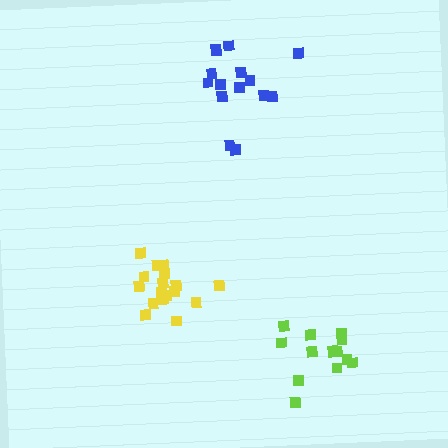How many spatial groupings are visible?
There are 3 spatial groupings.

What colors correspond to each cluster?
The clusters are colored: yellow, lime, blue.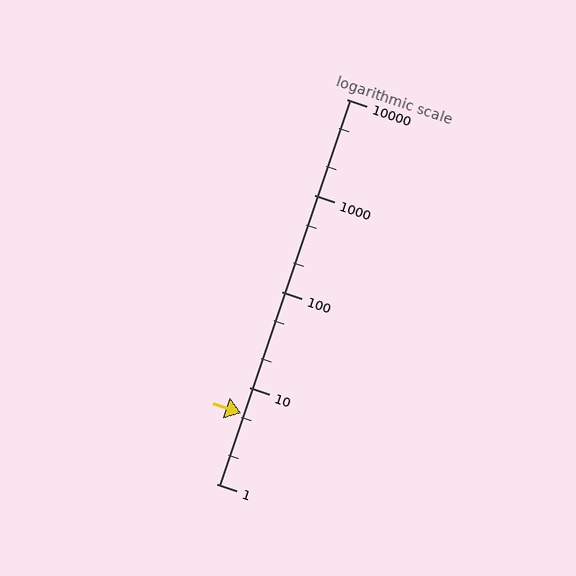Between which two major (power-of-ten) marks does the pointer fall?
The pointer is between 1 and 10.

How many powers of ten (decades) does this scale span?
The scale spans 4 decades, from 1 to 10000.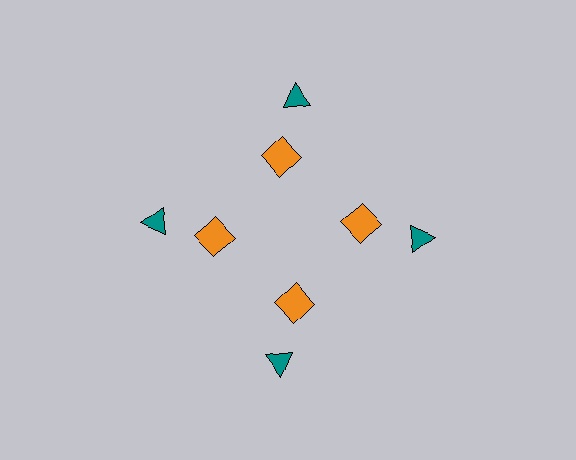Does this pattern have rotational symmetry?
Yes, this pattern has 4-fold rotational symmetry. It looks the same after rotating 90 degrees around the center.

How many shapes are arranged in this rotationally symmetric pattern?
There are 8 shapes, arranged in 4 groups of 2.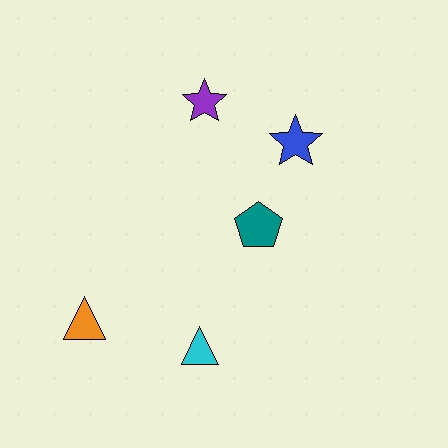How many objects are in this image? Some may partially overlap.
There are 5 objects.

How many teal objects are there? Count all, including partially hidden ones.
There is 1 teal object.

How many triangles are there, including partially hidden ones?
There are 2 triangles.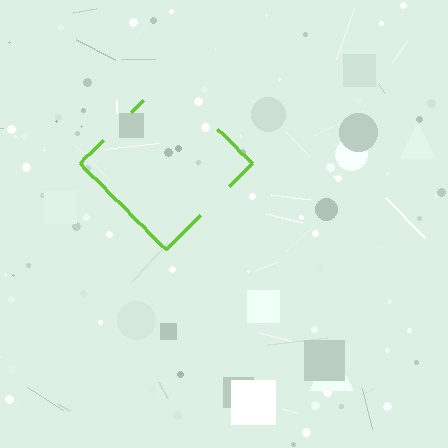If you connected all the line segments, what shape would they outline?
They would outline a diamond.